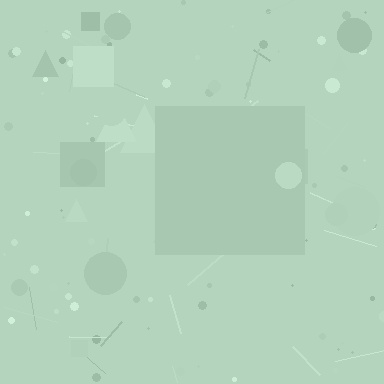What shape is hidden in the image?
A square is hidden in the image.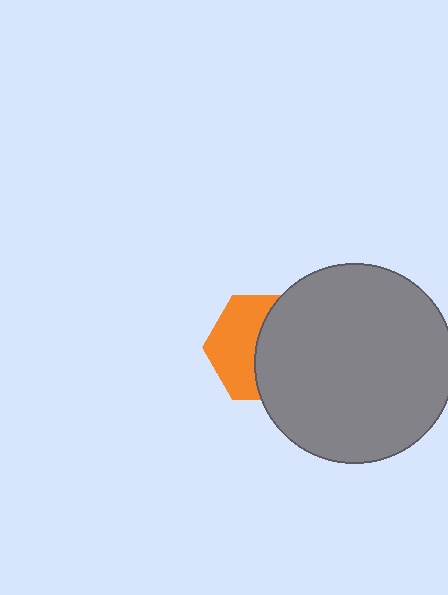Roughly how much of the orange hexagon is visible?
About half of it is visible (roughly 47%).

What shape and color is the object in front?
The object in front is a gray circle.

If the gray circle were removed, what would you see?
You would see the complete orange hexagon.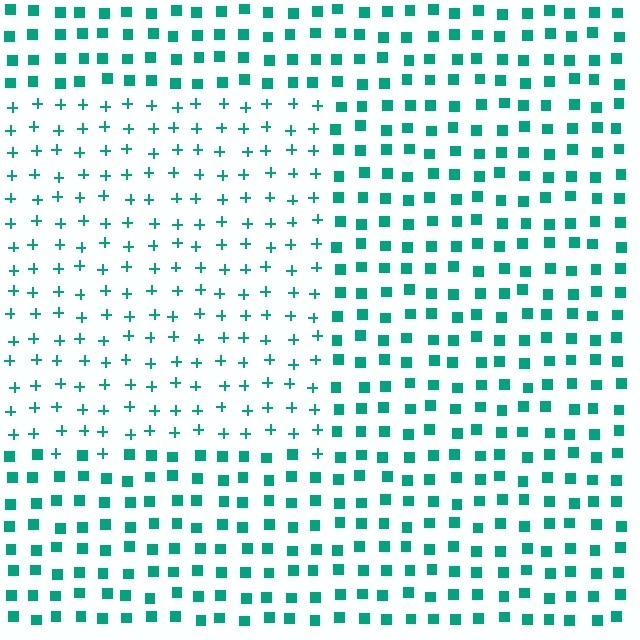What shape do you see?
I see a rectangle.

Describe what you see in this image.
The image is filled with small teal elements arranged in a uniform grid. A rectangle-shaped region contains plus signs, while the surrounding area contains squares. The boundary is defined purely by the change in element shape.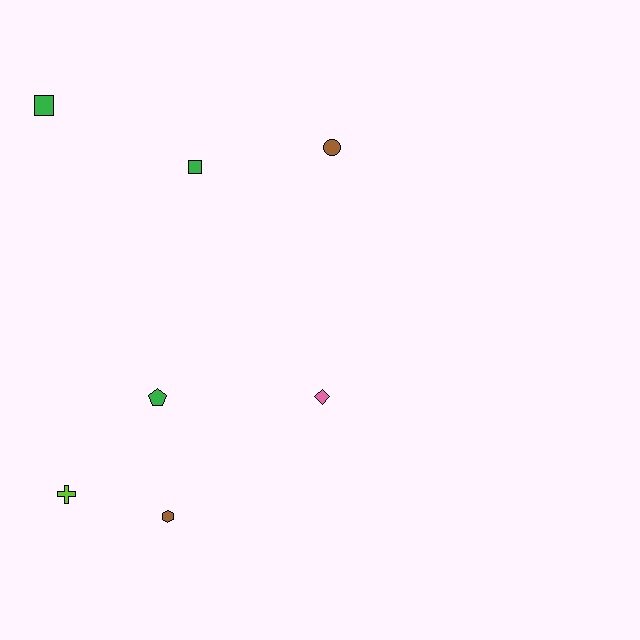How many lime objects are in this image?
There is 1 lime object.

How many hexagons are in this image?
There is 1 hexagon.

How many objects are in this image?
There are 7 objects.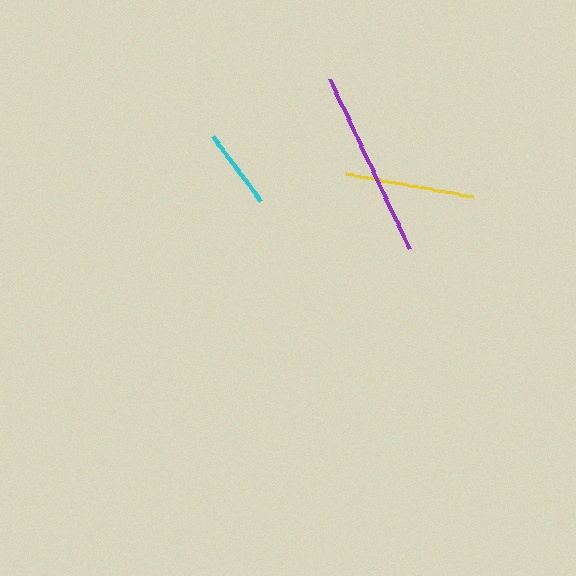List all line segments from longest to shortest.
From longest to shortest: purple, yellow, cyan.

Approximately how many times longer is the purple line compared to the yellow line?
The purple line is approximately 1.5 times the length of the yellow line.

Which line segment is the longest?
The purple line is the longest at approximately 186 pixels.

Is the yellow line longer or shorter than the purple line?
The purple line is longer than the yellow line.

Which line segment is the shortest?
The cyan line is the shortest at approximately 81 pixels.